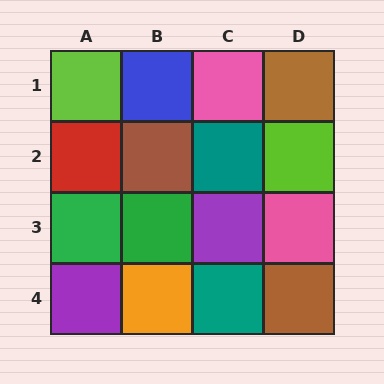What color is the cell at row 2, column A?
Red.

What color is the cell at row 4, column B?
Orange.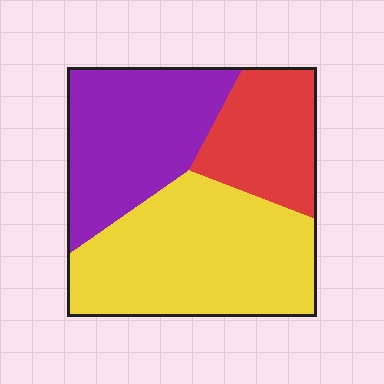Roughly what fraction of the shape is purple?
Purple takes up about one third (1/3) of the shape.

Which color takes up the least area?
Red, at roughly 20%.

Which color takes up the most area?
Yellow, at roughly 45%.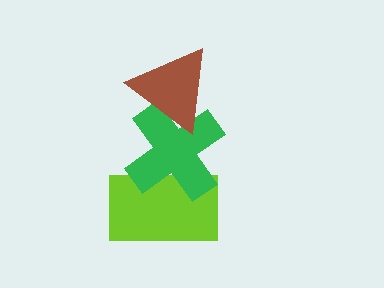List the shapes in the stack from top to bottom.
From top to bottom: the brown triangle, the green cross, the lime rectangle.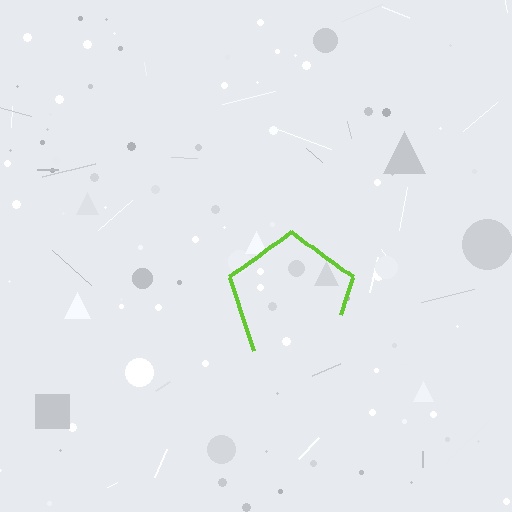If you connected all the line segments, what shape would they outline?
They would outline a pentagon.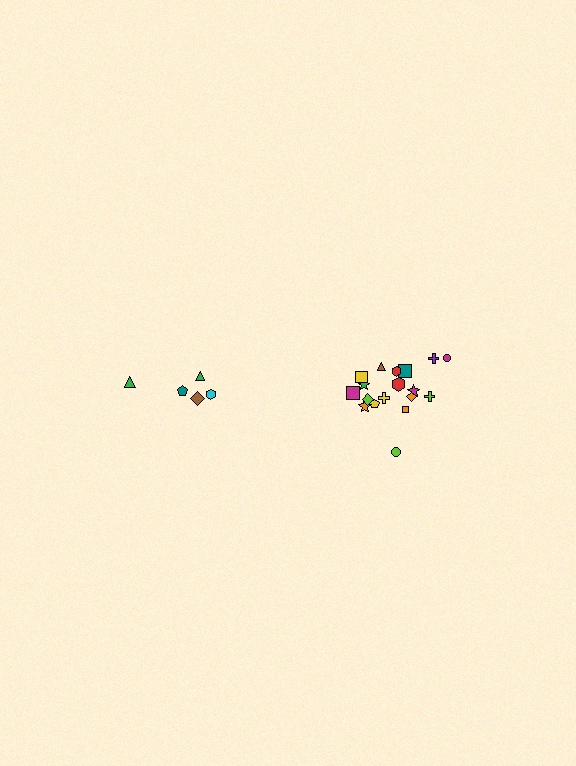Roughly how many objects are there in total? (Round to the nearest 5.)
Roughly 25 objects in total.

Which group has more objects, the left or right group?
The right group.